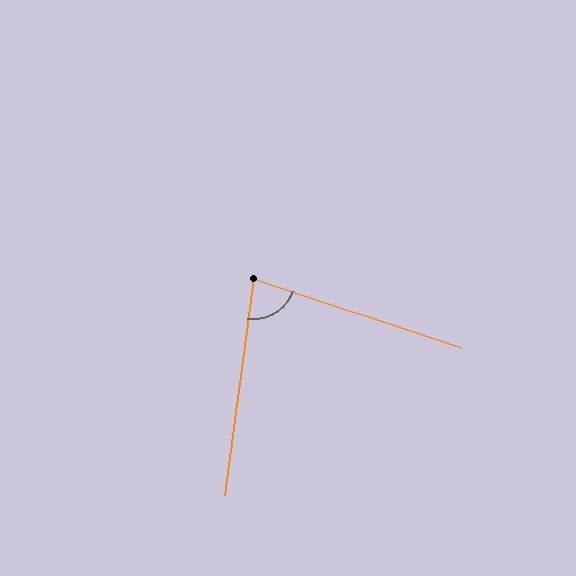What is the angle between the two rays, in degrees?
Approximately 79 degrees.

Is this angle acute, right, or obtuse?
It is acute.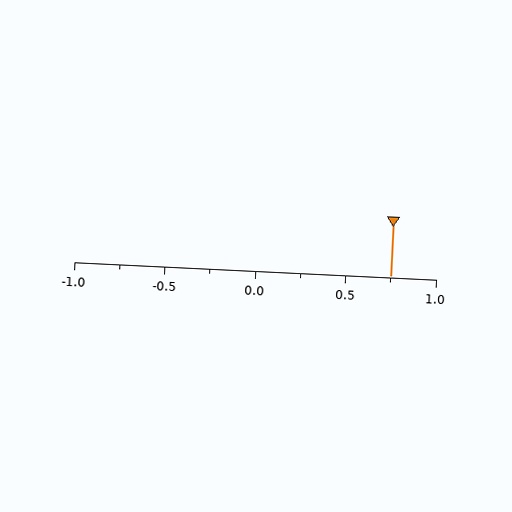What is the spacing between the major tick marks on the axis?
The major ticks are spaced 0.5 apart.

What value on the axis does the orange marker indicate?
The marker indicates approximately 0.75.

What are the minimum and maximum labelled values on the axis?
The axis runs from -1.0 to 1.0.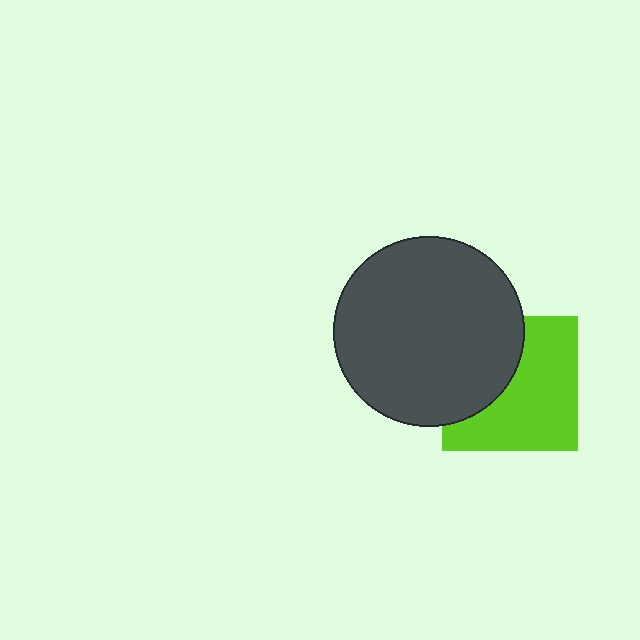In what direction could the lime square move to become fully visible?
The lime square could move right. That would shift it out from behind the dark gray circle entirely.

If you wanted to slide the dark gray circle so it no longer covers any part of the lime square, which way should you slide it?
Slide it left — that is the most direct way to separate the two shapes.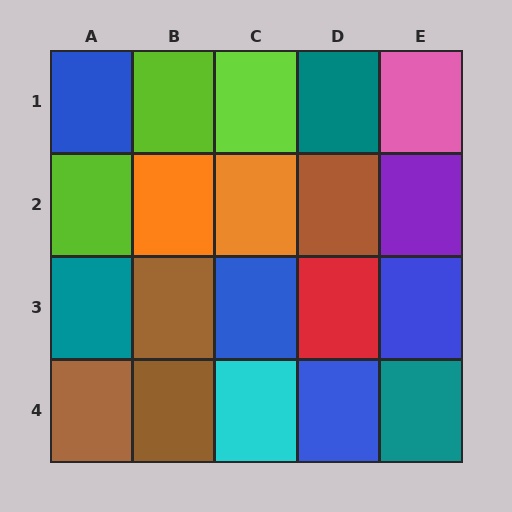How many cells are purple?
1 cell is purple.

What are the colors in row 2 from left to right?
Lime, orange, orange, brown, purple.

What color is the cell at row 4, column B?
Brown.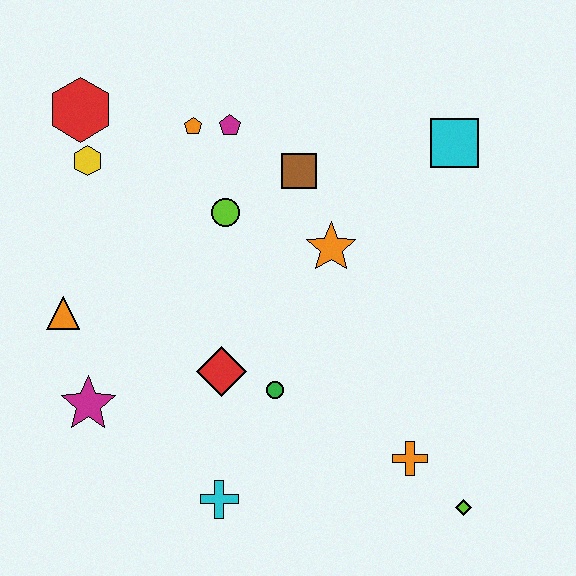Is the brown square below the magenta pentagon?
Yes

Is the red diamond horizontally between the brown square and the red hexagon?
Yes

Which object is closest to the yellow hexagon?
The red hexagon is closest to the yellow hexagon.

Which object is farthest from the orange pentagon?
The lime diamond is farthest from the orange pentagon.